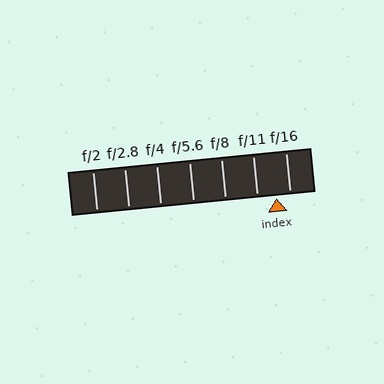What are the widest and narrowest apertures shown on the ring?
The widest aperture shown is f/2 and the narrowest is f/16.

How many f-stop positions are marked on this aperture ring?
There are 7 f-stop positions marked.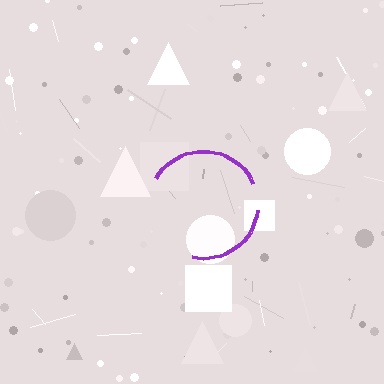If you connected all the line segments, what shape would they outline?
They would outline a circle.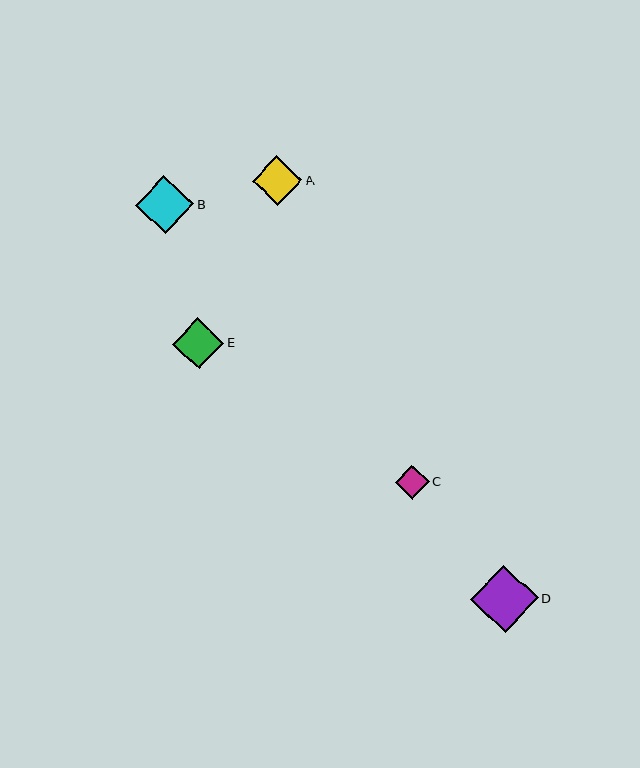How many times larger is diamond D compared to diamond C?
Diamond D is approximately 2.0 times the size of diamond C.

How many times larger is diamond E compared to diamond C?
Diamond E is approximately 1.5 times the size of diamond C.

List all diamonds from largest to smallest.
From largest to smallest: D, B, E, A, C.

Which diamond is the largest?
Diamond D is the largest with a size of approximately 68 pixels.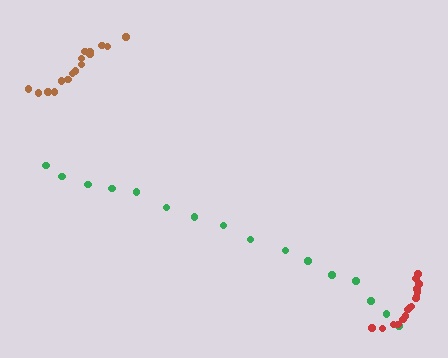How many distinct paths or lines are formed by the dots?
There are 3 distinct paths.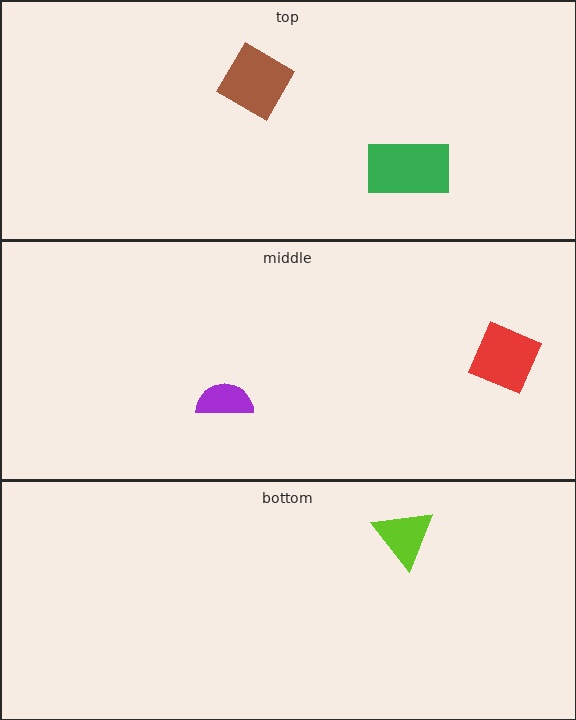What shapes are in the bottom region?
The lime triangle.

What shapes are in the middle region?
The red square, the purple semicircle.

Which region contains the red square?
The middle region.